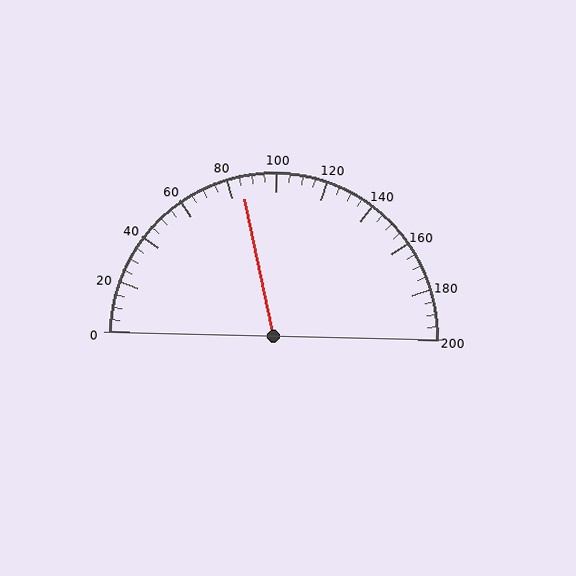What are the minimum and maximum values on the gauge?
The gauge ranges from 0 to 200.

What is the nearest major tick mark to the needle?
The nearest major tick mark is 80.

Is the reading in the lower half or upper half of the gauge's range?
The reading is in the lower half of the range (0 to 200).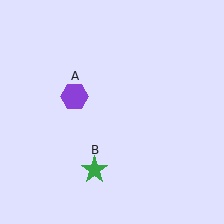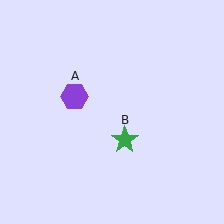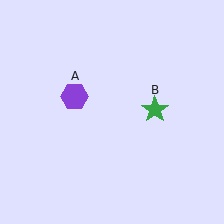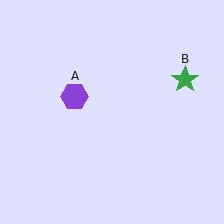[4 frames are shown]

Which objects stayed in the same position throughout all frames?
Purple hexagon (object A) remained stationary.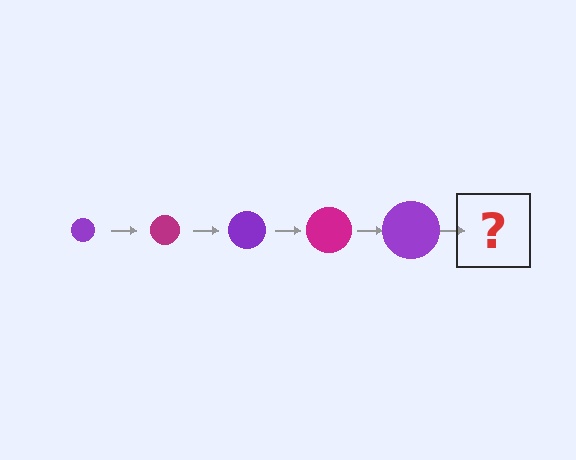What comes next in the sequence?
The next element should be a magenta circle, larger than the previous one.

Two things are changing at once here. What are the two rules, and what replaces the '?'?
The two rules are that the circle grows larger each step and the color cycles through purple and magenta. The '?' should be a magenta circle, larger than the previous one.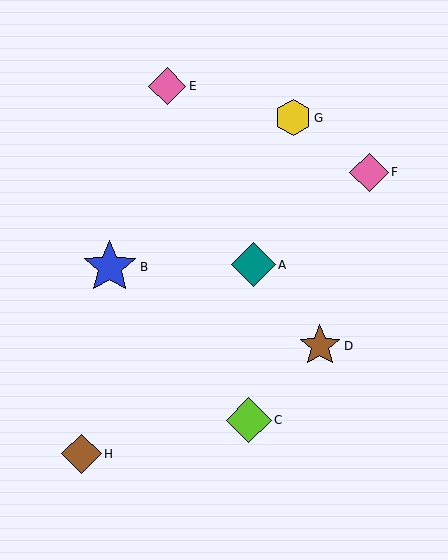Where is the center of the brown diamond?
The center of the brown diamond is at (81, 454).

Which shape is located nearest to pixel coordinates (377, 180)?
The pink diamond (labeled F) at (369, 172) is nearest to that location.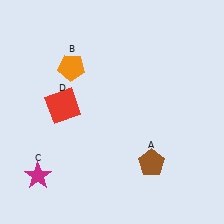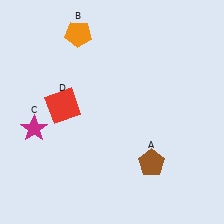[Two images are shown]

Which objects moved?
The objects that moved are: the orange pentagon (B), the magenta star (C).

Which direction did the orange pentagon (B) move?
The orange pentagon (B) moved up.